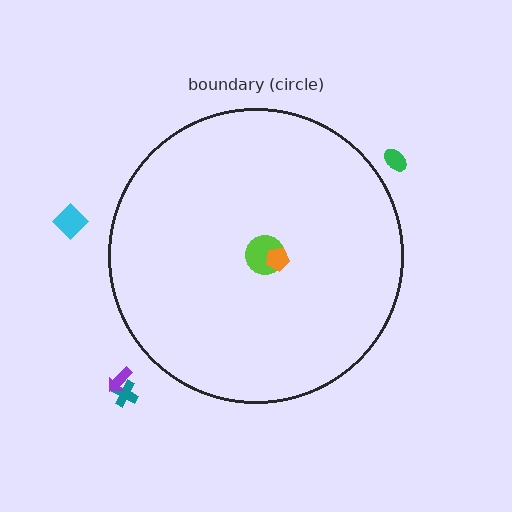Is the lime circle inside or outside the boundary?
Inside.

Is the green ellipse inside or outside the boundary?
Outside.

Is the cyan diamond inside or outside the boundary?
Outside.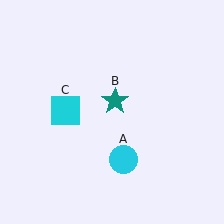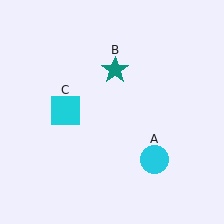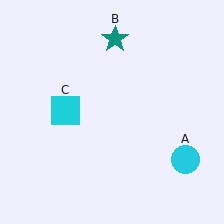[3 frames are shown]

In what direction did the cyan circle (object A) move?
The cyan circle (object A) moved right.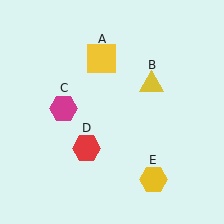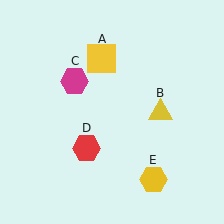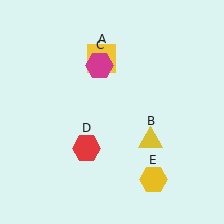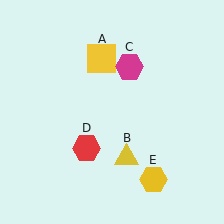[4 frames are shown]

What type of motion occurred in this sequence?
The yellow triangle (object B), magenta hexagon (object C) rotated clockwise around the center of the scene.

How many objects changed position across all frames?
2 objects changed position: yellow triangle (object B), magenta hexagon (object C).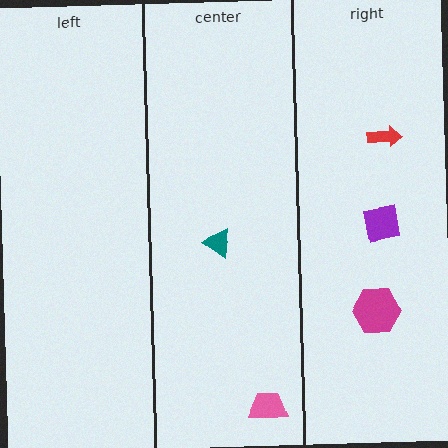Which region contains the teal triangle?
The center region.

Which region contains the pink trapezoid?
The center region.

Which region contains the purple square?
The right region.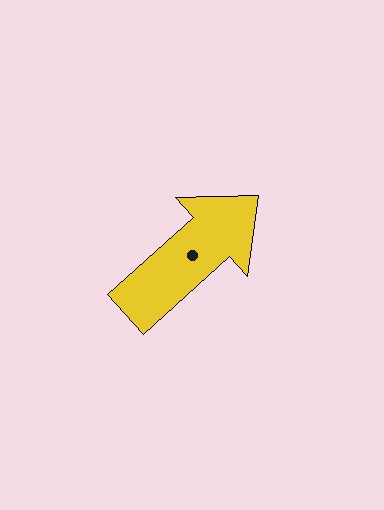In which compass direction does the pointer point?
Northeast.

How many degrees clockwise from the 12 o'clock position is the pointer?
Approximately 48 degrees.